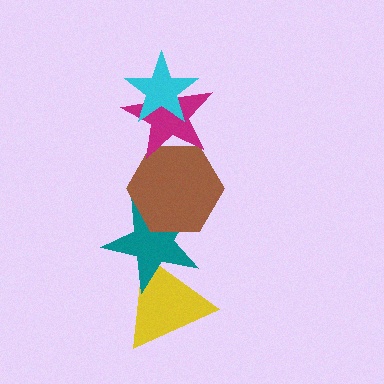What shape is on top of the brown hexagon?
The magenta star is on top of the brown hexagon.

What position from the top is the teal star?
The teal star is 4th from the top.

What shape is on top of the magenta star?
The cyan star is on top of the magenta star.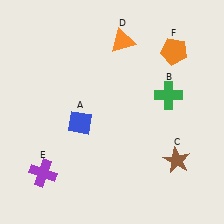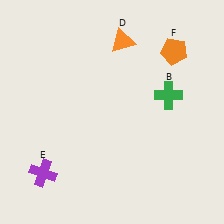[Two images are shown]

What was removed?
The brown star (C), the blue diamond (A) were removed in Image 2.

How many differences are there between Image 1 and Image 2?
There are 2 differences between the two images.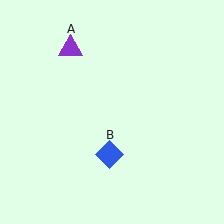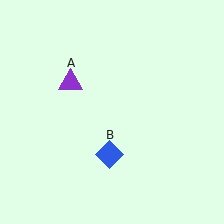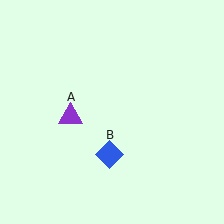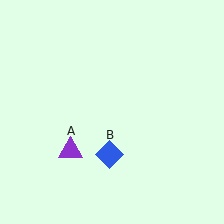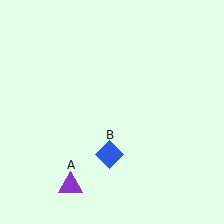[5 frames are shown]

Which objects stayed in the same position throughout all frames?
Blue diamond (object B) remained stationary.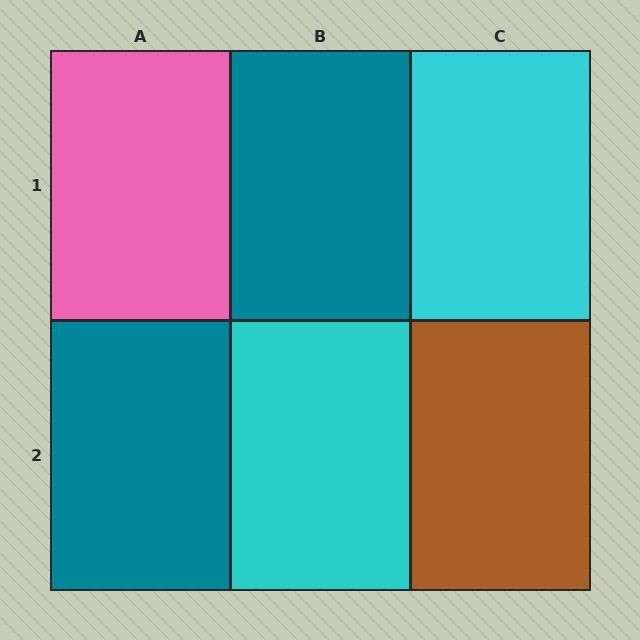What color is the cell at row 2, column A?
Teal.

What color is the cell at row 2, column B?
Cyan.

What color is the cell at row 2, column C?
Brown.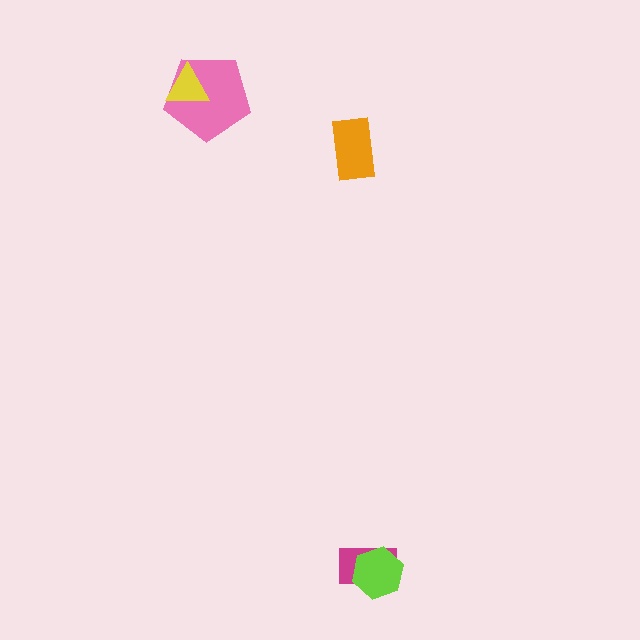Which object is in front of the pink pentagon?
The yellow triangle is in front of the pink pentagon.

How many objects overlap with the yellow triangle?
1 object overlaps with the yellow triangle.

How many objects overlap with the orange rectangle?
0 objects overlap with the orange rectangle.